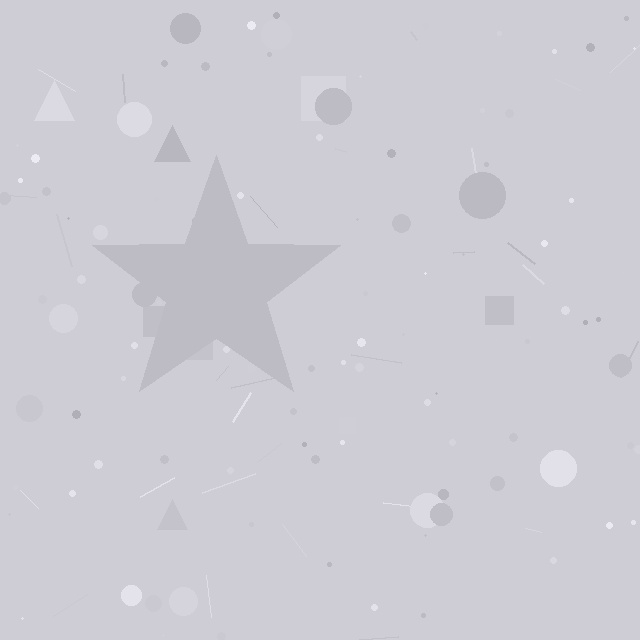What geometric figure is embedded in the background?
A star is embedded in the background.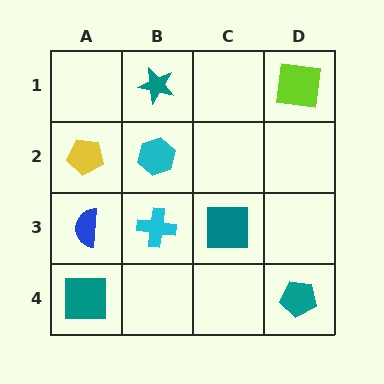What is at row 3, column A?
A blue semicircle.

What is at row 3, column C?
A teal square.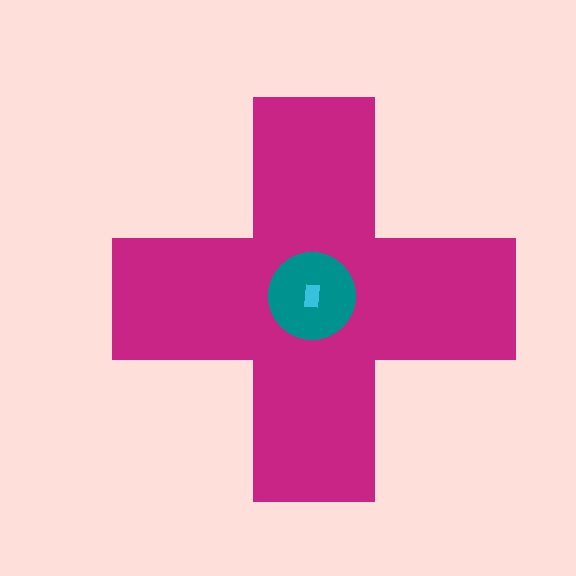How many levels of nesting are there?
3.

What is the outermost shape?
The magenta cross.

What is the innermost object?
The cyan rectangle.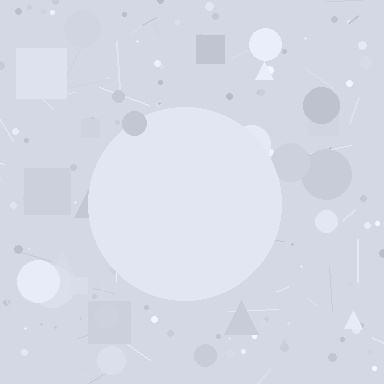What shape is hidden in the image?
A circle is hidden in the image.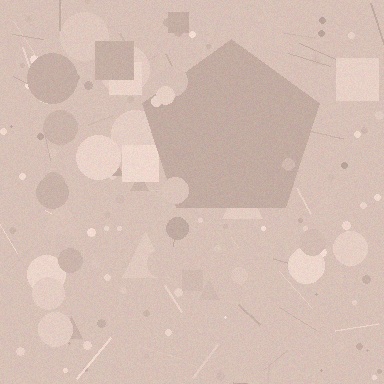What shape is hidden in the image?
A pentagon is hidden in the image.